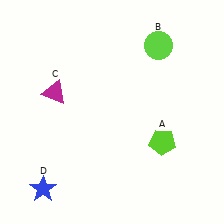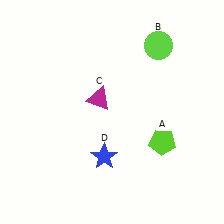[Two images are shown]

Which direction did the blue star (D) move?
The blue star (D) moved right.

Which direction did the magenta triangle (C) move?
The magenta triangle (C) moved right.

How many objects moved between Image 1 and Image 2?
2 objects moved between the two images.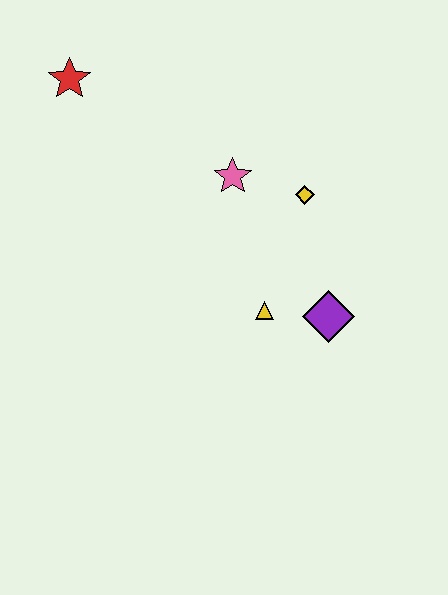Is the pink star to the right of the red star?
Yes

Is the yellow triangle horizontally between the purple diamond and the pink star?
Yes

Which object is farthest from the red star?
The purple diamond is farthest from the red star.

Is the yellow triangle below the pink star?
Yes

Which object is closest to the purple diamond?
The yellow triangle is closest to the purple diamond.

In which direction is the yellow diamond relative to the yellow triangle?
The yellow diamond is above the yellow triangle.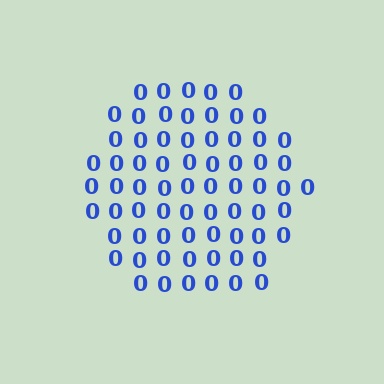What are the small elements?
The small elements are digit 0's.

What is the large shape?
The large shape is a hexagon.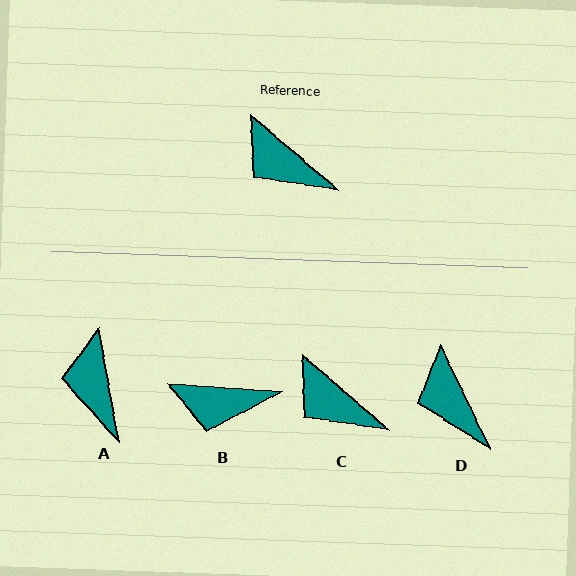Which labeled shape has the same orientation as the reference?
C.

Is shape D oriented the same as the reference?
No, it is off by about 24 degrees.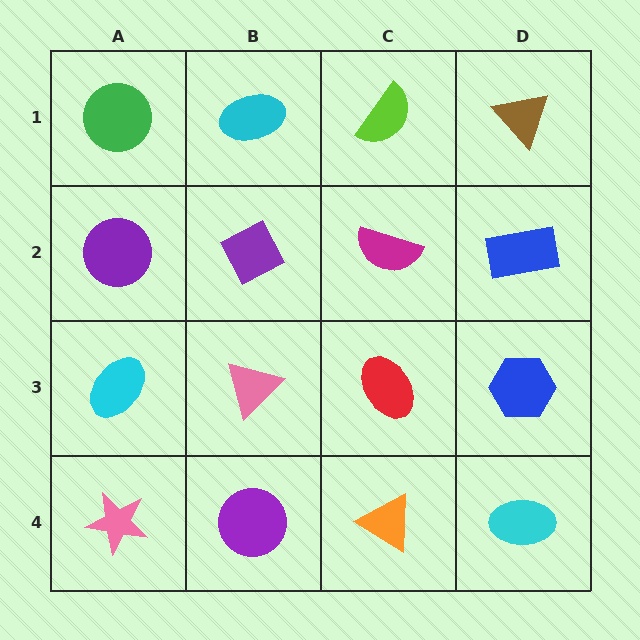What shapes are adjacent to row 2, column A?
A green circle (row 1, column A), a cyan ellipse (row 3, column A), a purple diamond (row 2, column B).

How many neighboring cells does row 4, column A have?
2.